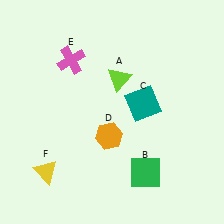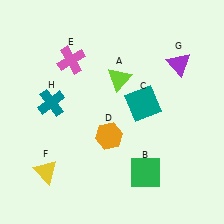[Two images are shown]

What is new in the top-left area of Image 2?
A teal cross (H) was added in the top-left area of Image 2.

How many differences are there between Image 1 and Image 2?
There are 2 differences between the two images.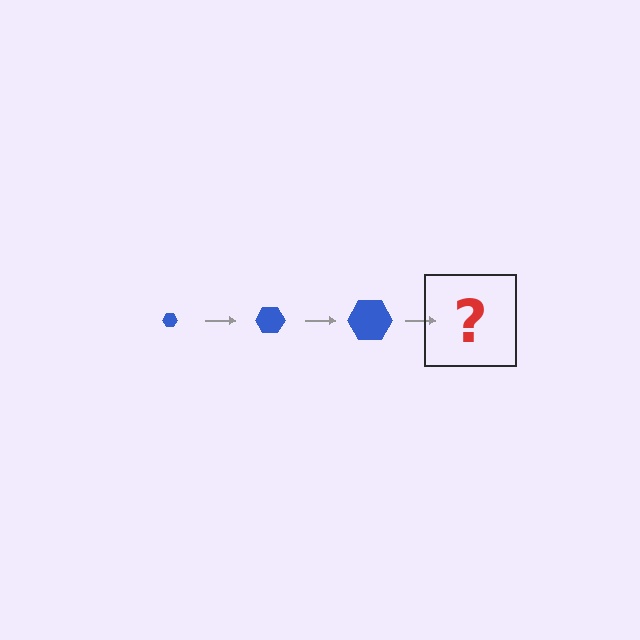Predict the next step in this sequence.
The next step is a blue hexagon, larger than the previous one.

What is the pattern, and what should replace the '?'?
The pattern is that the hexagon gets progressively larger each step. The '?' should be a blue hexagon, larger than the previous one.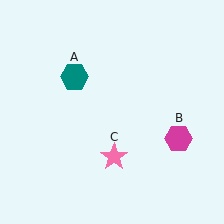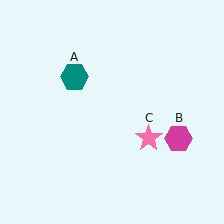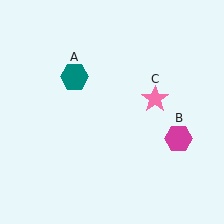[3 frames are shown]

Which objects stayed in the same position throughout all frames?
Teal hexagon (object A) and magenta hexagon (object B) remained stationary.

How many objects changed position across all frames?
1 object changed position: pink star (object C).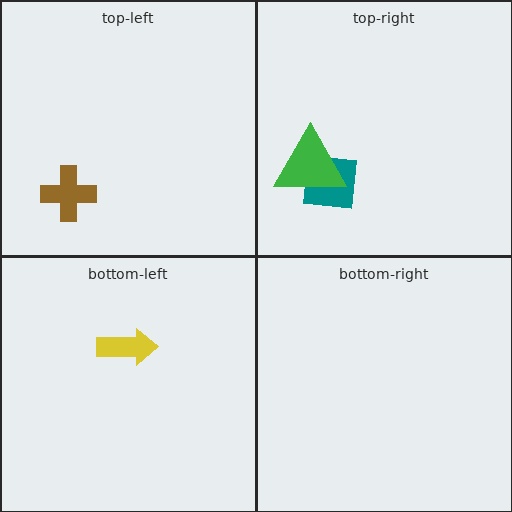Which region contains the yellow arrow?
The bottom-left region.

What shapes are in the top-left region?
The brown cross.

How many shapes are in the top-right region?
2.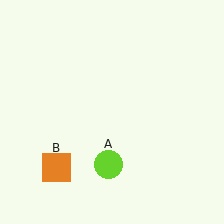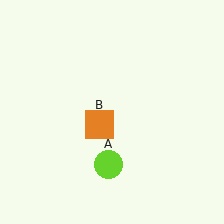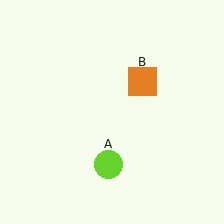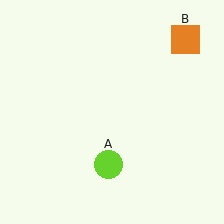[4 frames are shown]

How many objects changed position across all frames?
1 object changed position: orange square (object B).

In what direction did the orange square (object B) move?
The orange square (object B) moved up and to the right.